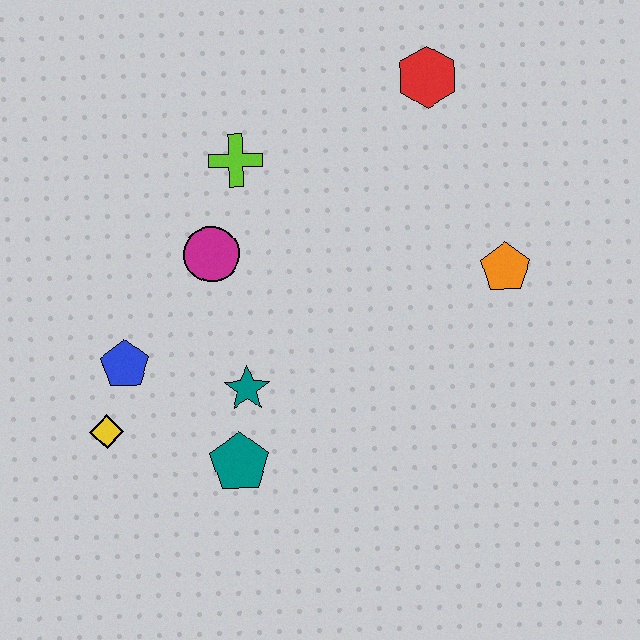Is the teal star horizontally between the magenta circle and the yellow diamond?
No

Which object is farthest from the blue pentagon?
The red hexagon is farthest from the blue pentagon.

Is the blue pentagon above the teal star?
Yes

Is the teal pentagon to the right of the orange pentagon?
No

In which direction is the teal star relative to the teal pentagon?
The teal star is above the teal pentagon.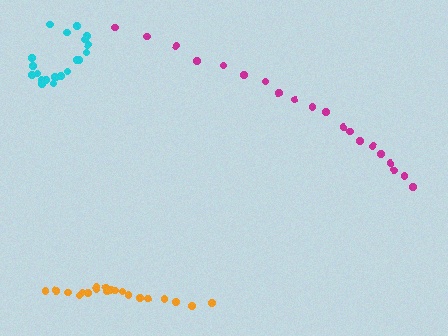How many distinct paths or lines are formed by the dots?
There are 3 distinct paths.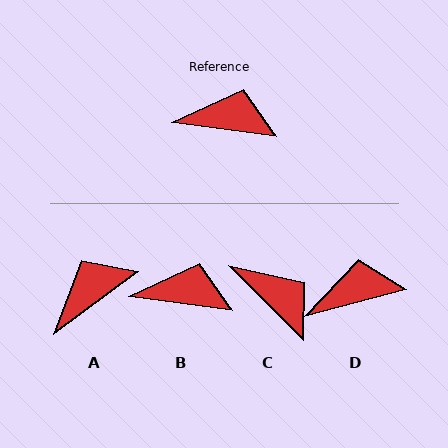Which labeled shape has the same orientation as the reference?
B.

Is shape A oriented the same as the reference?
No, it is off by about 45 degrees.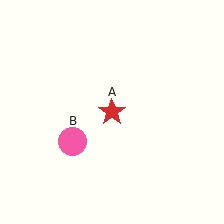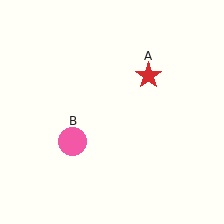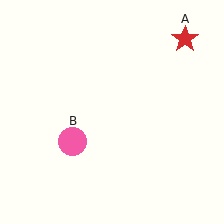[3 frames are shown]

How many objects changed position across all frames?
1 object changed position: red star (object A).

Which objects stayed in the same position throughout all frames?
Pink circle (object B) remained stationary.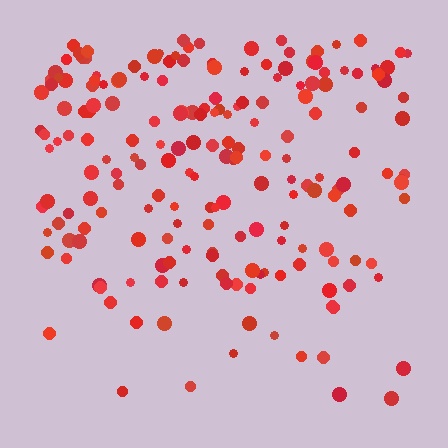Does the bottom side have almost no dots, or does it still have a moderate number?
Still a moderate number, just noticeably fewer than the top.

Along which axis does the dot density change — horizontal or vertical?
Vertical.